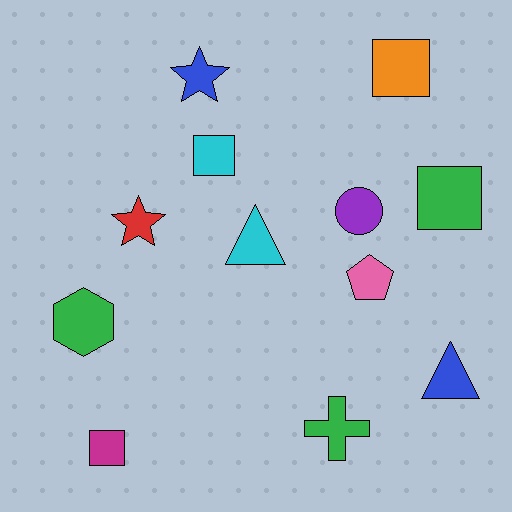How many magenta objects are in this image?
There is 1 magenta object.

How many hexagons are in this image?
There is 1 hexagon.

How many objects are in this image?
There are 12 objects.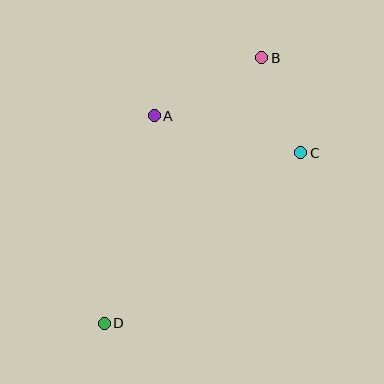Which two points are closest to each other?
Points B and C are closest to each other.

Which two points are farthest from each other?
Points B and D are farthest from each other.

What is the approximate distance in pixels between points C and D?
The distance between C and D is approximately 260 pixels.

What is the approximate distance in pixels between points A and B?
The distance between A and B is approximately 122 pixels.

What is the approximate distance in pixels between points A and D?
The distance between A and D is approximately 214 pixels.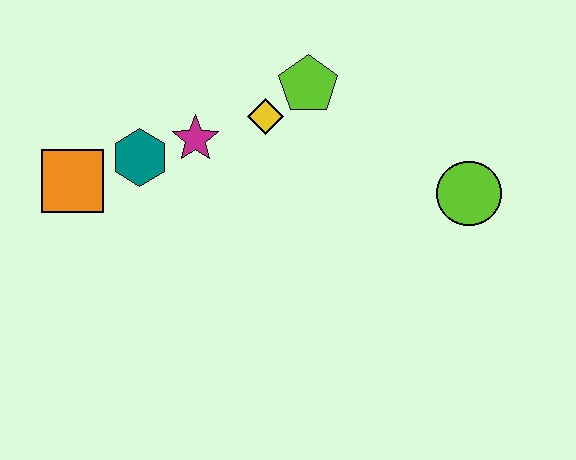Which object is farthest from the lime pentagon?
The orange square is farthest from the lime pentagon.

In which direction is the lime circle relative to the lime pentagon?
The lime circle is to the right of the lime pentagon.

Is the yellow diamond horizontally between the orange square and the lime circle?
Yes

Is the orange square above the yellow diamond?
No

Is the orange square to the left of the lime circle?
Yes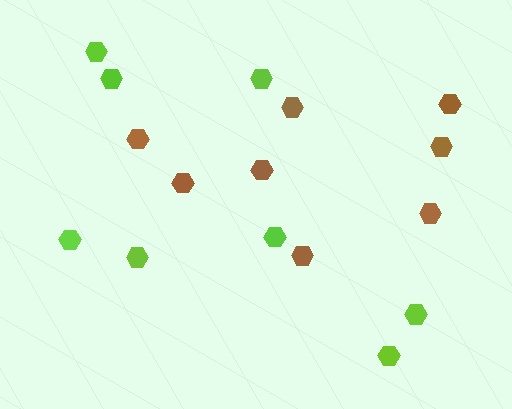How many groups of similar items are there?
There are 2 groups: one group of lime hexagons (8) and one group of brown hexagons (8).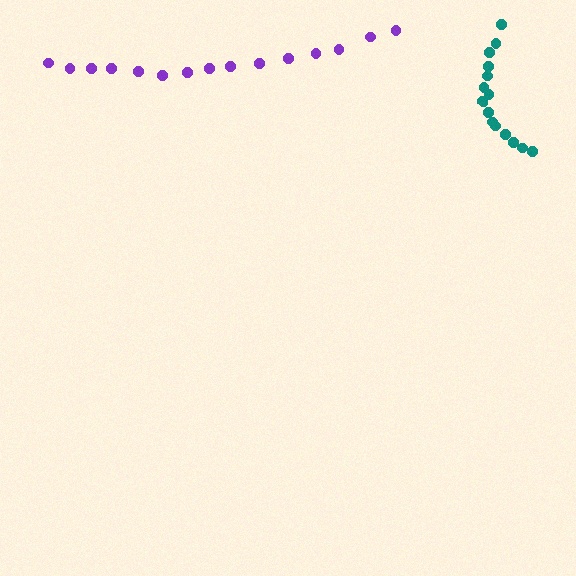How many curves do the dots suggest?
There are 2 distinct paths.